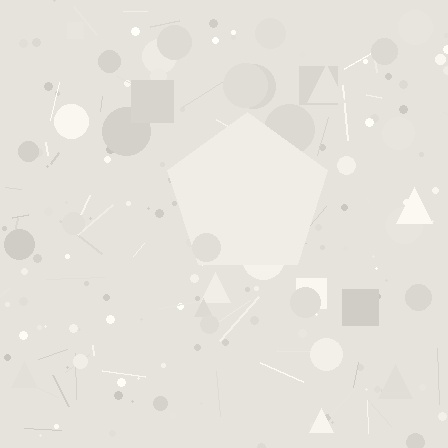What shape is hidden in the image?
A pentagon is hidden in the image.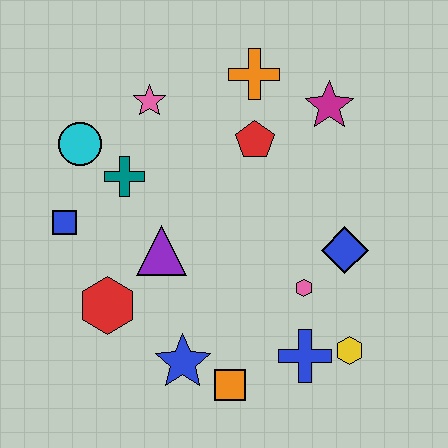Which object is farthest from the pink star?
The yellow hexagon is farthest from the pink star.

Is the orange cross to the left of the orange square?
No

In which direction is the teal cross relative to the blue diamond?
The teal cross is to the left of the blue diamond.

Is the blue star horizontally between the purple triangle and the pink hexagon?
Yes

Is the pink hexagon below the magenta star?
Yes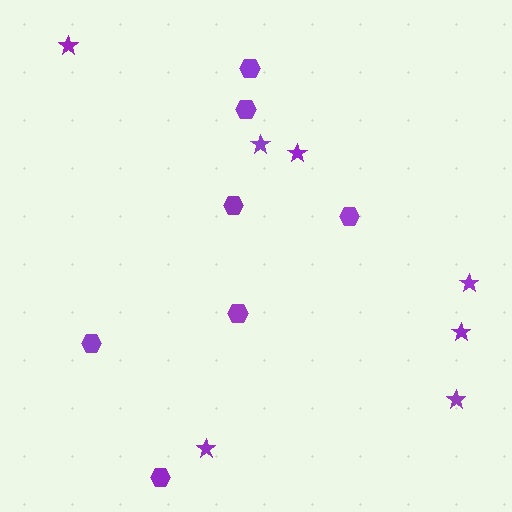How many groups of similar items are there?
There are 2 groups: one group of stars (7) and one group of hexagons (7).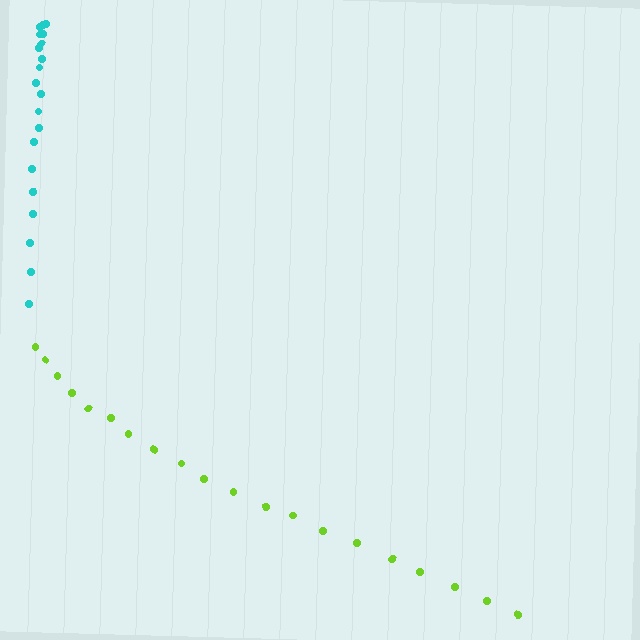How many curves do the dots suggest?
There are 2 distinct paths.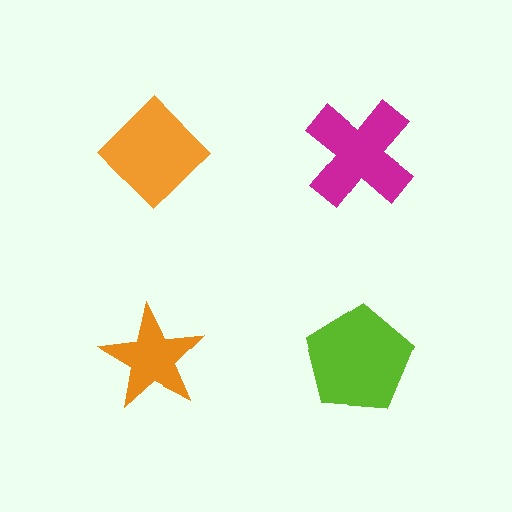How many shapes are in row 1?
2 shapes.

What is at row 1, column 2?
A magenta cross.